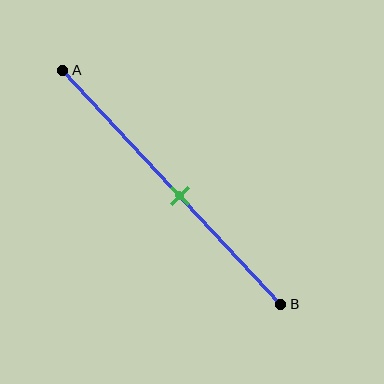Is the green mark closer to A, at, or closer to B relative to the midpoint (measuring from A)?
The green mark is closer to point B than the midpoint of segment AB.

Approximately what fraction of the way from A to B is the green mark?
The green mark is approximately 55% of the way from A to B.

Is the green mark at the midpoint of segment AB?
No, the mark is at about 55% from A, not at the 50% midpoint.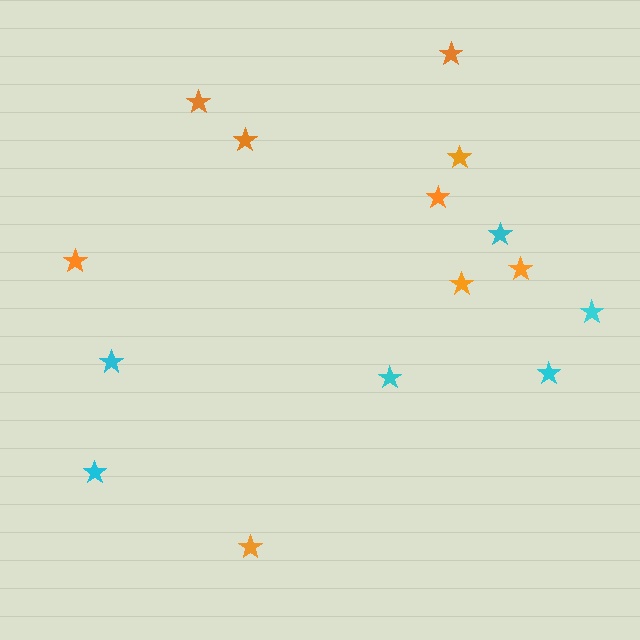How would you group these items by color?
There are 2 groups: one group of orange stars (9) and one group of cyan stars (6).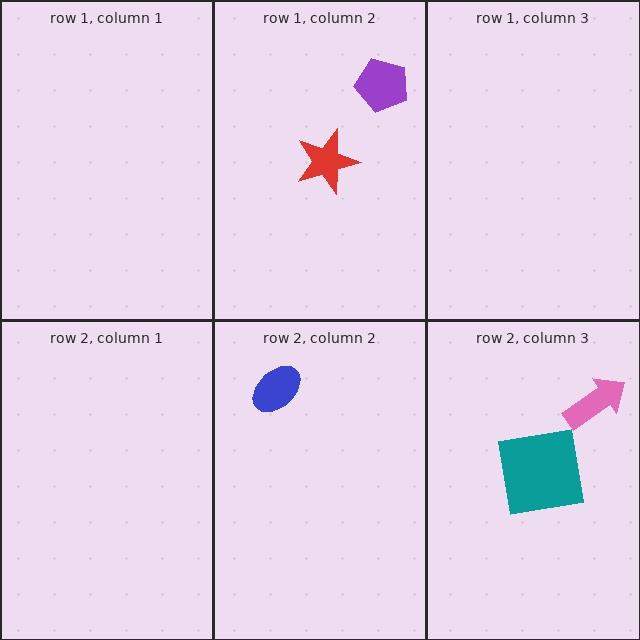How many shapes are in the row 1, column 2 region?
2.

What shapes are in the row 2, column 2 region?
The blue ellipse.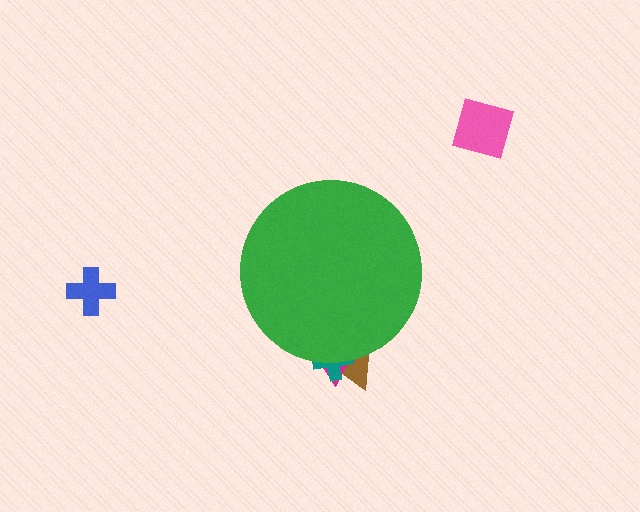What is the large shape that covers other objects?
A green circle.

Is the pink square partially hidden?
No, the pink square is fully visible.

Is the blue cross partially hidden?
No, the blue cross is fully visible.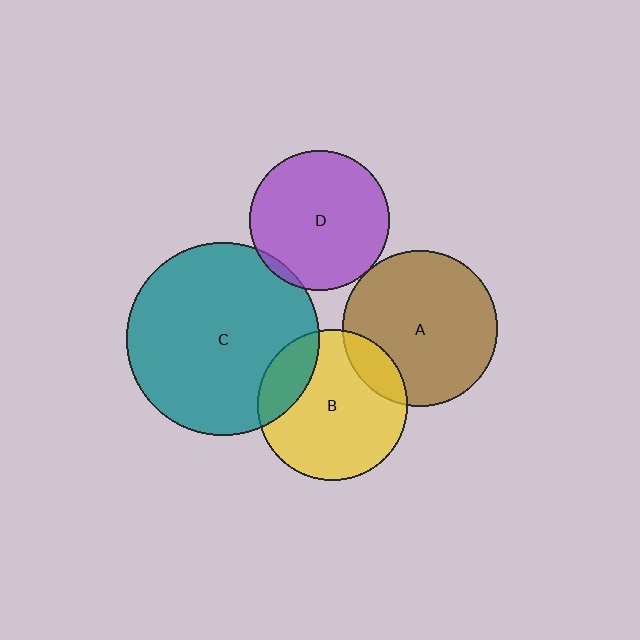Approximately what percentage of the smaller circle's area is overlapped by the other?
Approximately 5%.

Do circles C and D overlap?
Yes.